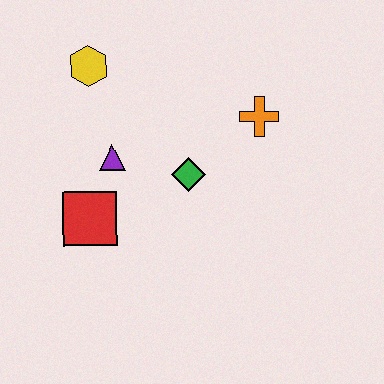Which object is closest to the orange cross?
The green diamond is closest to the orange cross.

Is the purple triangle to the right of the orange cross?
No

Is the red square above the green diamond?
No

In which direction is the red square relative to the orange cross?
The red square is to the left of the orange cross.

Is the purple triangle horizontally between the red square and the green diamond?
Yes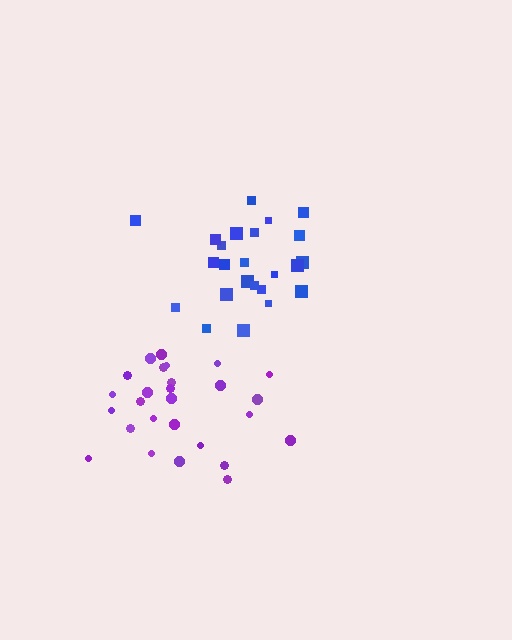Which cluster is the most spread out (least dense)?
Blue.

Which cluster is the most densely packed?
Purple.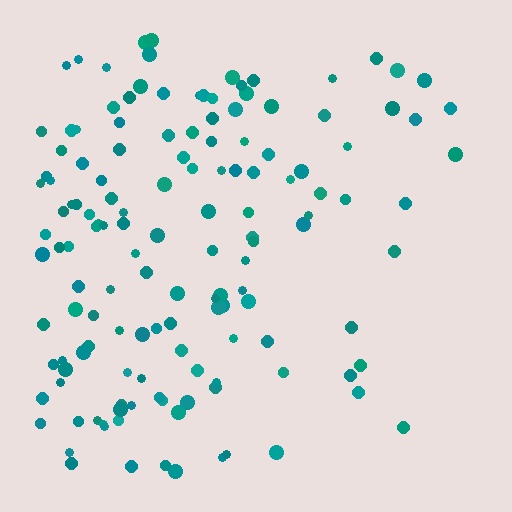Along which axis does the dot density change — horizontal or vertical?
Horizontal.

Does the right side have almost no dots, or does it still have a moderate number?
Still a moderate number, just noticeably fewer than the left.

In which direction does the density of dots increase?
From right to left, with the left side densest.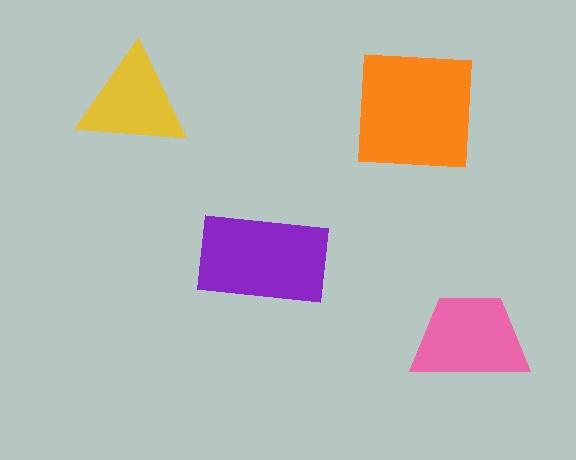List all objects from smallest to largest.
The yellow triangle, the pink trapezoid, the purple rectangle, the orange square.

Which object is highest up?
The yellow triangle is topmost.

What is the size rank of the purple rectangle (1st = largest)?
2nd.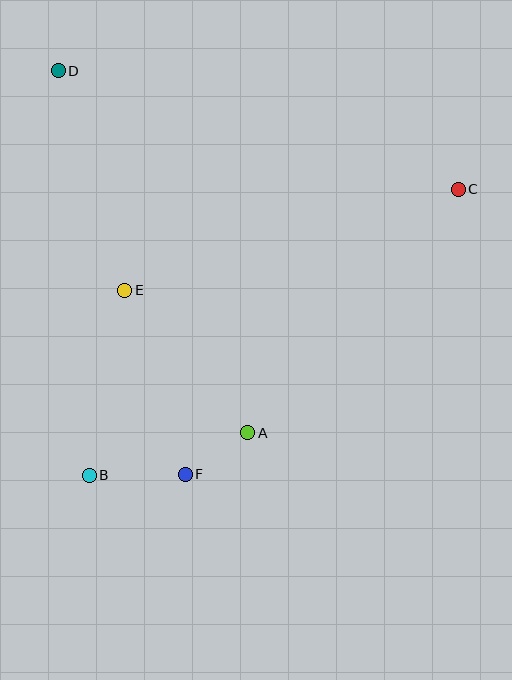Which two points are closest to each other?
Points A and F are closest to each other.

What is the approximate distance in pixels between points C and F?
The distance between C and F is approximately 395 pixels.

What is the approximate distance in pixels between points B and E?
The distance between B and E is approximately 188 pixels.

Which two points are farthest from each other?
Points B and C are farthest from each other.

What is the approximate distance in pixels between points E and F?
The distance between E and F is approximately 193 pixels.